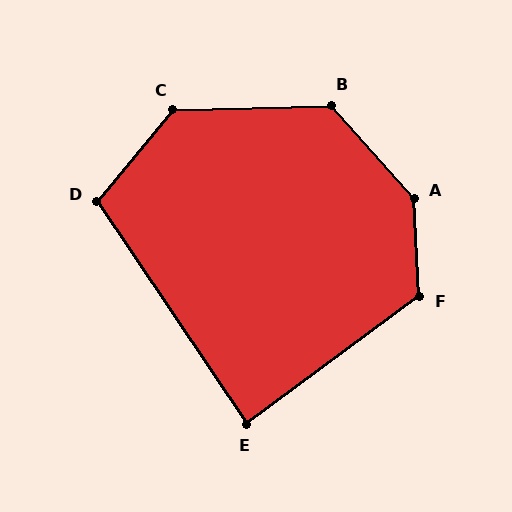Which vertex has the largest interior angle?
A, at approximately 141 degrees.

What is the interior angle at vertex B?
Approximately 130 degrees (obtuse).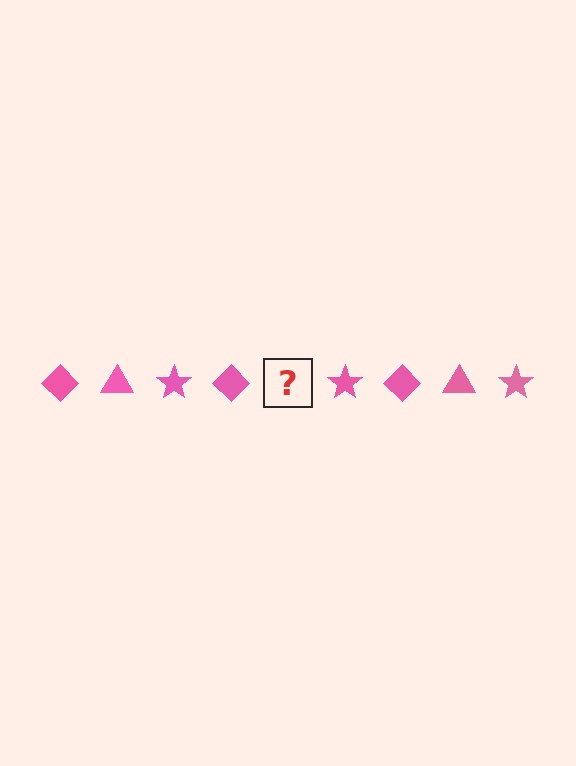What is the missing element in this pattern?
The missing element is a pink triangle.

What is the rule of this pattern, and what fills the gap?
The rule is that the pattern cycles through diamond, triangle, star shapes in pink. The gap should be filled with a pink triangle.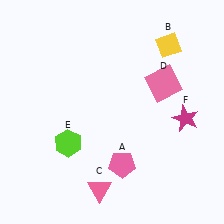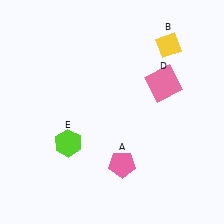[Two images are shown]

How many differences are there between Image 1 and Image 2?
There are 2 differences between the two images.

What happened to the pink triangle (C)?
The pink triangle (C) was removed in Image 2. It was in the bottom-left area of Image 1.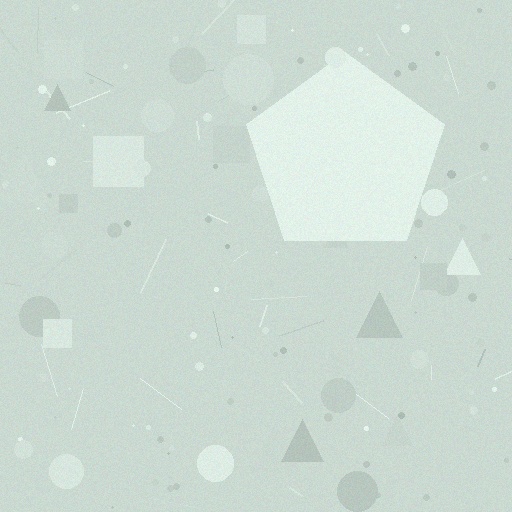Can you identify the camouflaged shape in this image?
The camouflaged shape is a pentagon.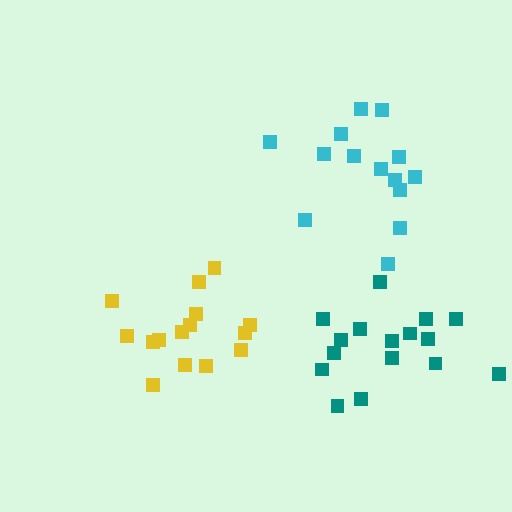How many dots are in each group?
Group 1: 16 dots, Group 2: 15 dots, Group 3: 14 dots (45 total).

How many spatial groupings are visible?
There are 3 spatial groupings.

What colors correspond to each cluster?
The clusters are colored: teal, yellow, cyan.